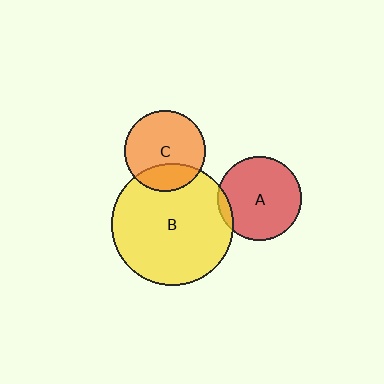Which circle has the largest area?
Circle B (yellow).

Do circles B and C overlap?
Yes.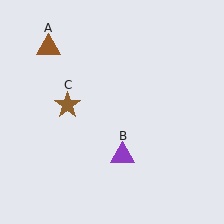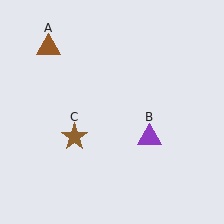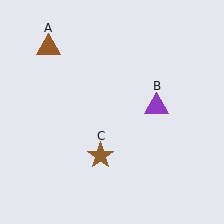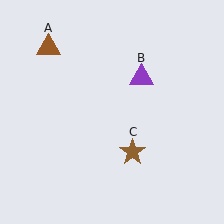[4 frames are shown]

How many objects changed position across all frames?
2 objects changed position: purple triangle (object B), brown star (object C).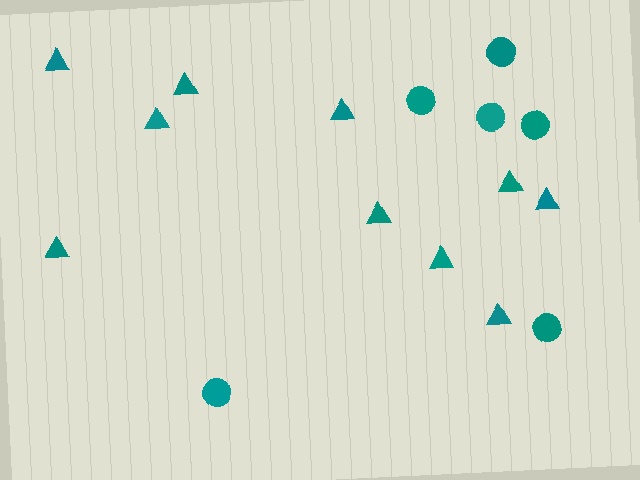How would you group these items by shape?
There are 2 groups: one group of circles (6) and one group of triangles (10).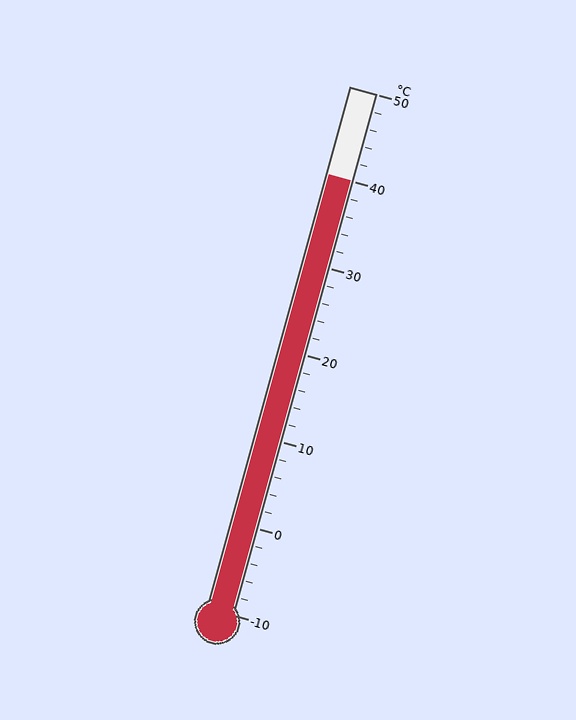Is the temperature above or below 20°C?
The temperature is above 20°C.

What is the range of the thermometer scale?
The thermometer scale ranges from -10°C to 50°C.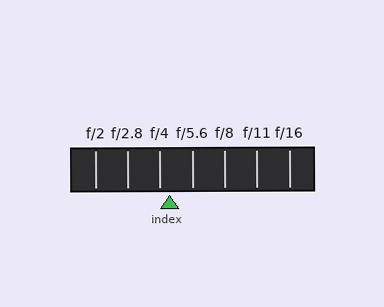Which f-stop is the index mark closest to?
The index mark is closest to f/4.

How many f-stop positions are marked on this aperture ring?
There are 7 f-stop positions marked.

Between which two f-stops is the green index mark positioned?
The index mark is between f/4 and f/5.6.